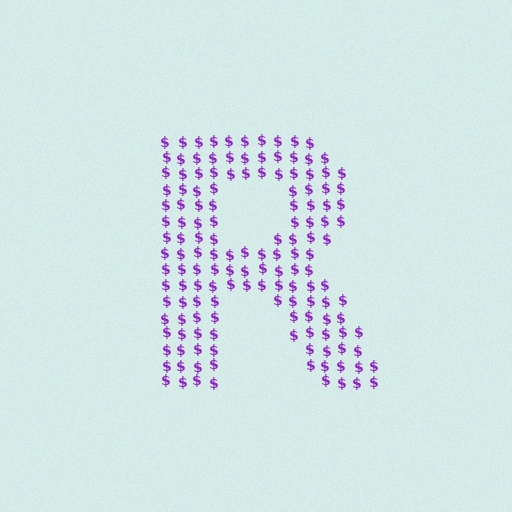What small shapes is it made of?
It is made of small dollar signs.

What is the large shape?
The large shape is the letter R.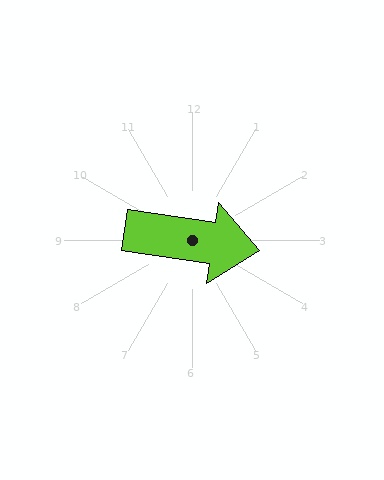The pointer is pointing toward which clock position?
Roughly 3 o'clock.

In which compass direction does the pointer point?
East.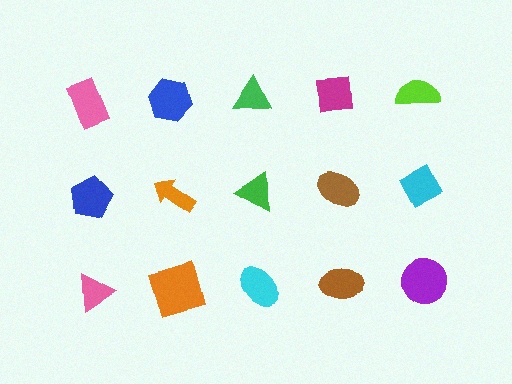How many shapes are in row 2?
5 shapes.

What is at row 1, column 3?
A green triangle.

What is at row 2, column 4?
A brown ellipse.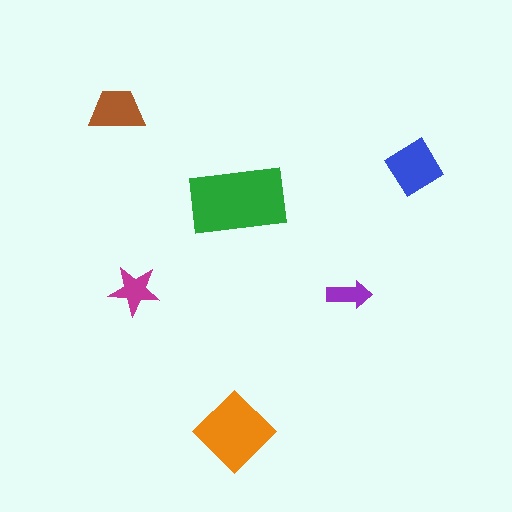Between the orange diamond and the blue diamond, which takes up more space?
The orange diamond.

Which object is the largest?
The green rectangle.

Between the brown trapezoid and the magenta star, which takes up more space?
The brown trapezoid.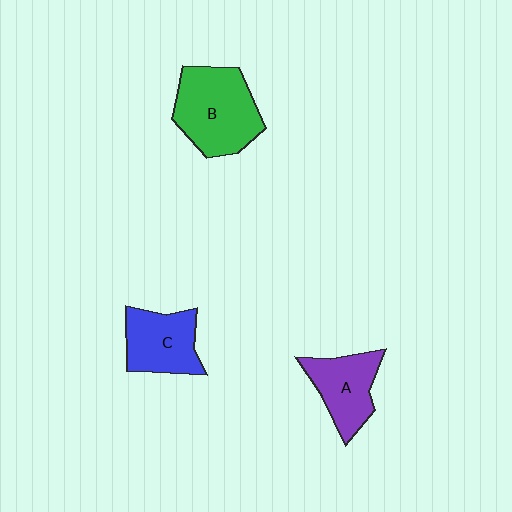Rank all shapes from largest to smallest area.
From largest to smallest: B (green), C (blue), A (purple).